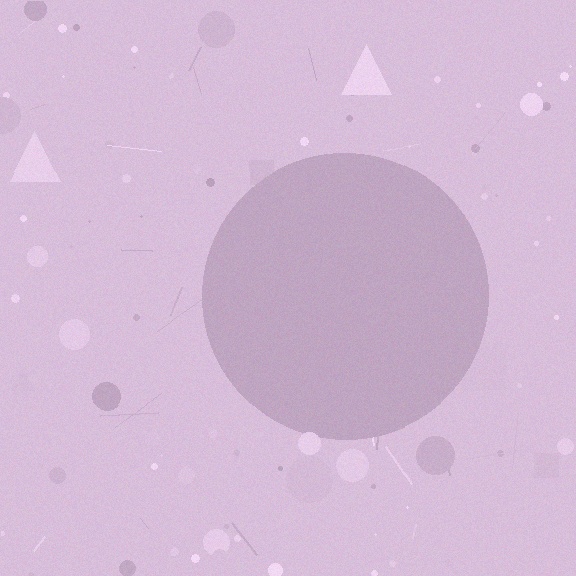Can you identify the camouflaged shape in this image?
The camouflaged shape is a circle.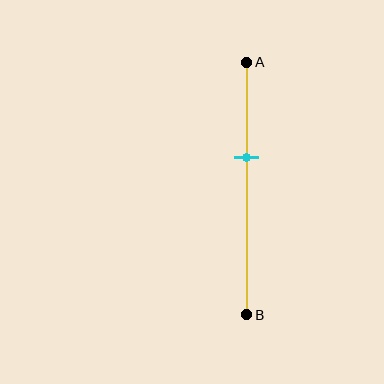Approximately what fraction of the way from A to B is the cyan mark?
The cyan mark is approximately 40% of the way from A to B.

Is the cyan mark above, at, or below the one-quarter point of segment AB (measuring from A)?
The cyan mark is below the one-quarter point of segment AB.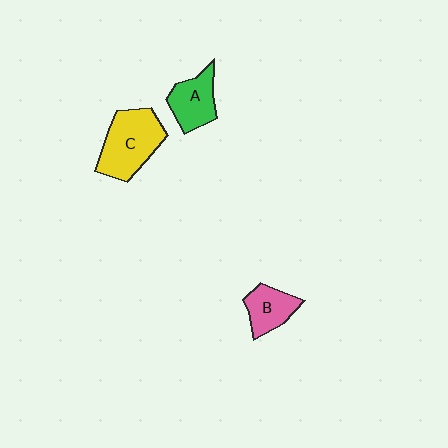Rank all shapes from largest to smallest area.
From largest to smallest: C (yellow), A (green), B (pink).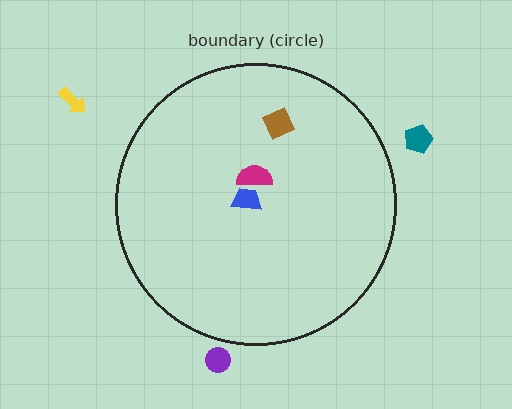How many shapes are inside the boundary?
3 inside, 3 outside.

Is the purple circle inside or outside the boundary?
Outside.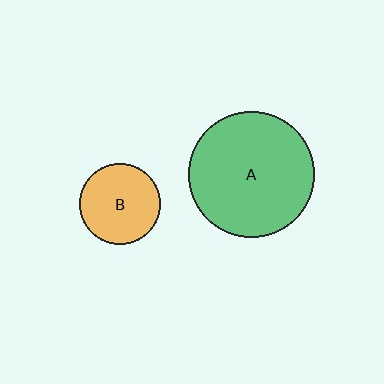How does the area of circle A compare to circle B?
Approximately 2.4 times.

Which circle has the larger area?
Circle A (green).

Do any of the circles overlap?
No, none of the circles overlap.